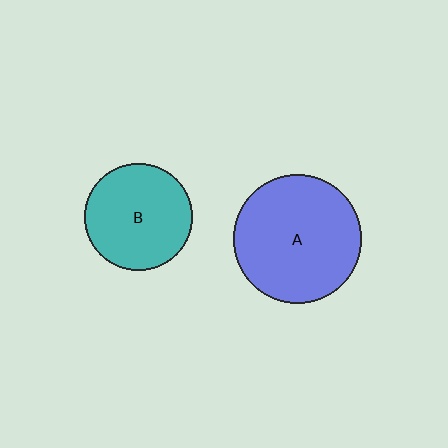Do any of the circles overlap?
No, none of the circles overlap.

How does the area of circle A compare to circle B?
Approximately 1.4 times.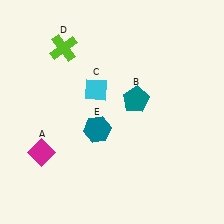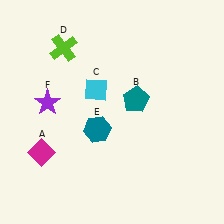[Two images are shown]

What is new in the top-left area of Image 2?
A purple star (F) was added in the top-left area of Image 2.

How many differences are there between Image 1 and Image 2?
There is 1 difference between the two images.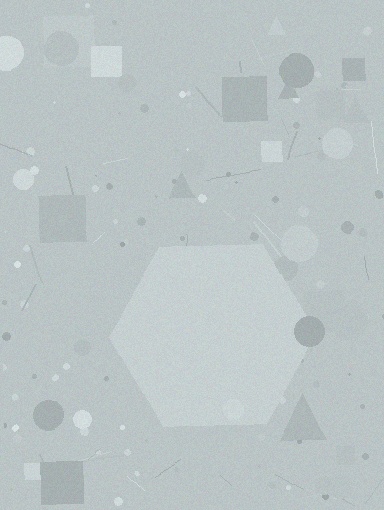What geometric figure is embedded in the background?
A hexagon is embedded in the background.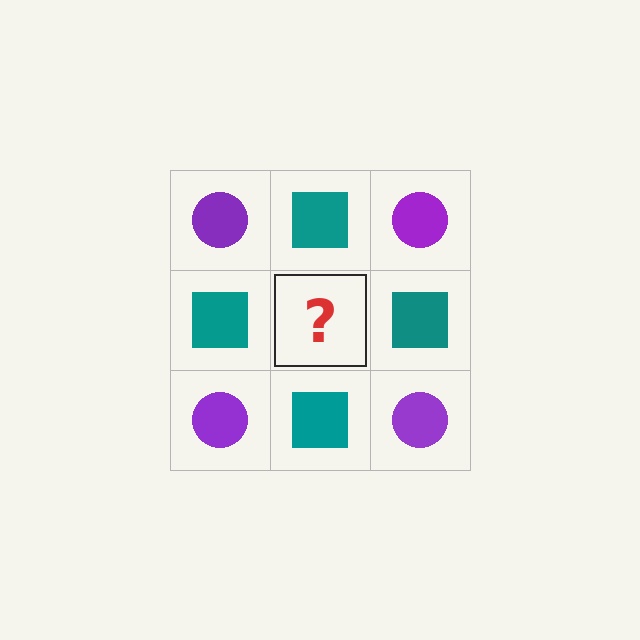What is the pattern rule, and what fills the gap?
The rule is that it alternates purple circle and teal square in a checkerboard pattern. The gap should be filled with a purple circle.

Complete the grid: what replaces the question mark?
The question mark should be replaced with a purple circle.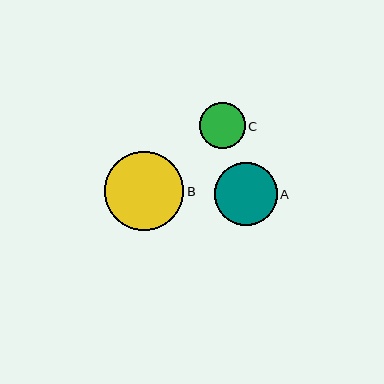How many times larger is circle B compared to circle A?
Circle B is approximately 1.3 times the size of circle A.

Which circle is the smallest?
Circle C is the smallest with a size of approximately 46 pixels.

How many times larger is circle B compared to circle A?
Circle B is approximately 1.3 times the size of circle A.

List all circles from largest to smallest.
From largest to smallest: B, A, C.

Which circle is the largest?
Circle B is the largest with a size of approximately 79 pixels.